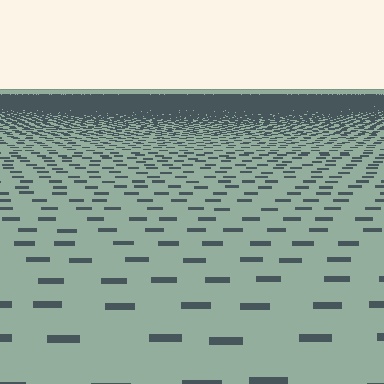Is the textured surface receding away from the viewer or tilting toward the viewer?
The surface is receding away from the viewer. Texture elements get smaller and denser toward the top.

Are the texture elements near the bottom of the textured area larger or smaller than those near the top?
Larger. Near the bottom, elements are closer to the viewer and appear at a bigger on-screen size.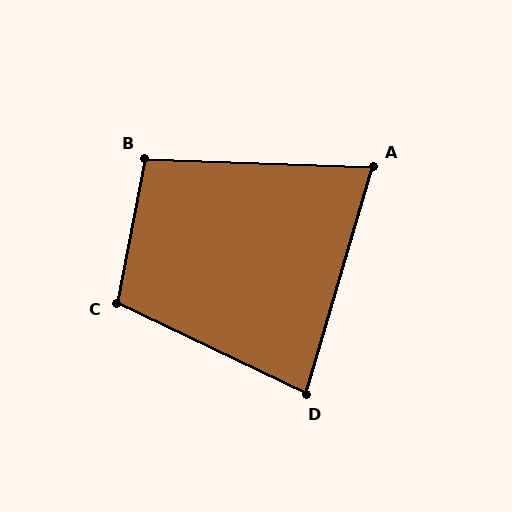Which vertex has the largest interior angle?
C, at approximately 104 degrees.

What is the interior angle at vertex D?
Approximately 81 degrees (acute).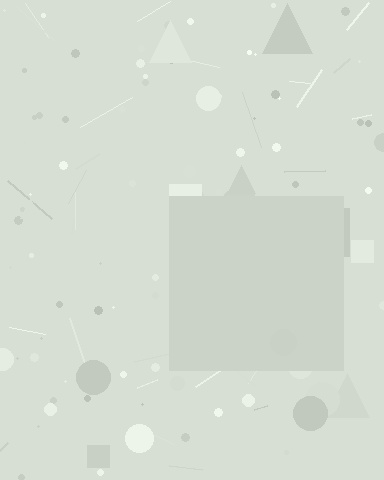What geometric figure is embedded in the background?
A square is embedded in the background.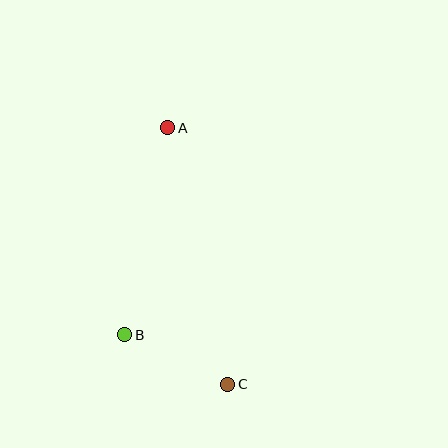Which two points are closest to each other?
Points B and C are closest to each other.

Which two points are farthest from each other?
Points A and C are farthest from each other.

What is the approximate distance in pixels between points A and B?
The distance between A and B is approximately 211 pixels.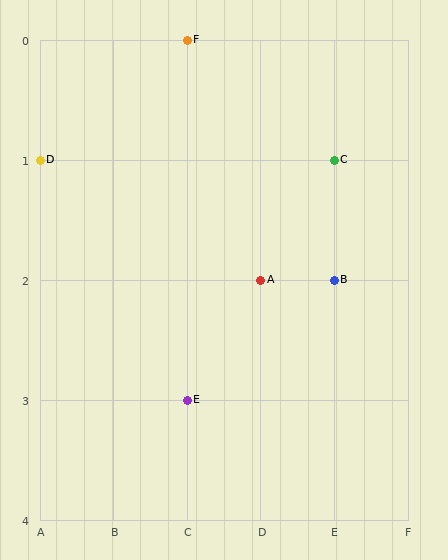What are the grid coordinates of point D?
Point D is at grid coordinates (A, 1).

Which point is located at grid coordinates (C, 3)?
Point E is at (C, 3).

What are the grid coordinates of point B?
Point B is at grid coordinates (E, 2).